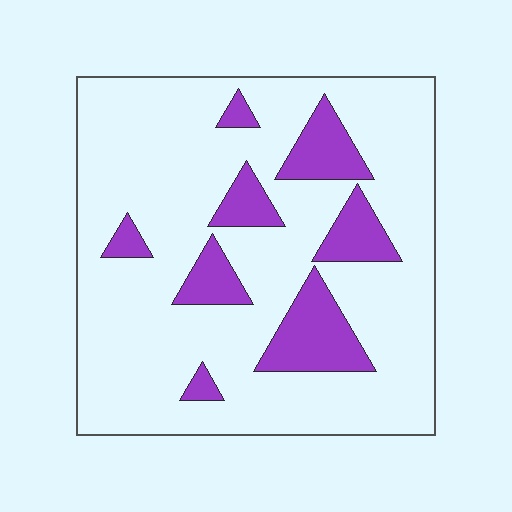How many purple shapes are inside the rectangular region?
8.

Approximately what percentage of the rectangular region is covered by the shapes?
Approximately 20%.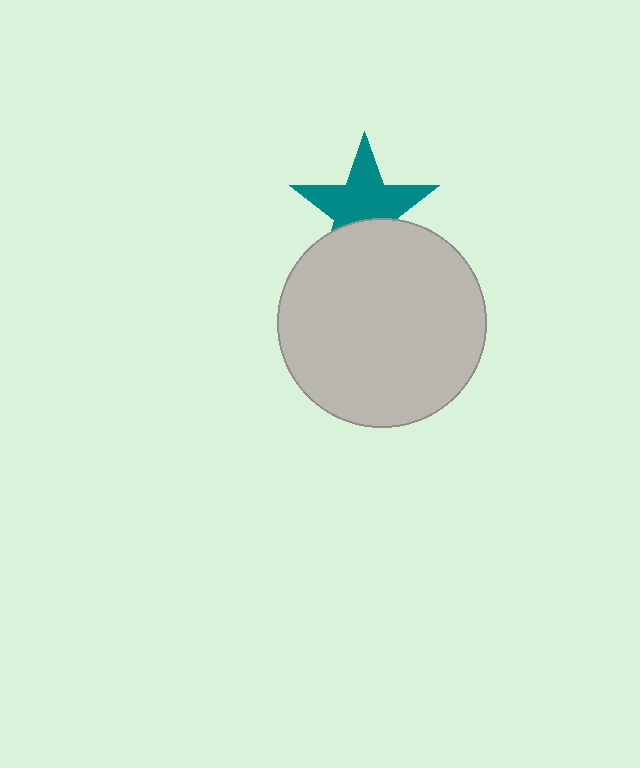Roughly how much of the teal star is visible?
About half of it is visible (roughly 65%).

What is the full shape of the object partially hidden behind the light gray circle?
The partially hidden object is a teal star.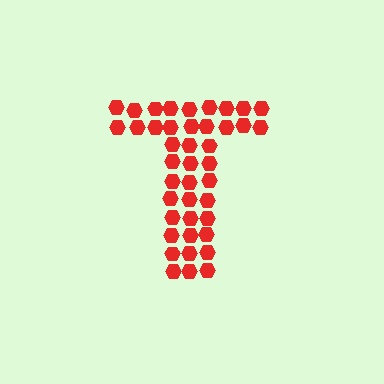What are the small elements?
The small elements are hexagons.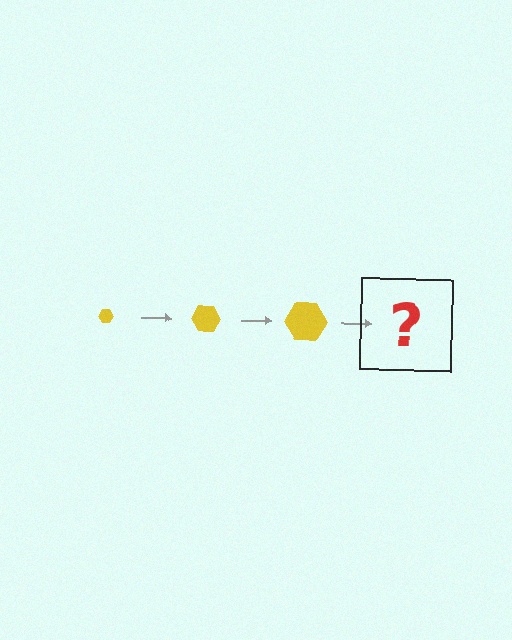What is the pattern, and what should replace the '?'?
The pattern is that the hexagon gets progressively larger each step. The '?' should be a yellow hexagon, larger than the previous one.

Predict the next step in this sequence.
The next step is a yellow hexagon, larger than the previous one.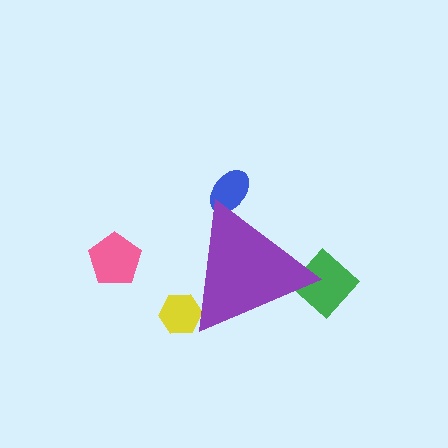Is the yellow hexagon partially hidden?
Yes, the yellow hexagon is partially hidden behind the purple triangle.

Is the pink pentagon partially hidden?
No, the pink pentagon is fully visible.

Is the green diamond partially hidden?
Yes, the green diamond is partially hidden behind the purple triangle.